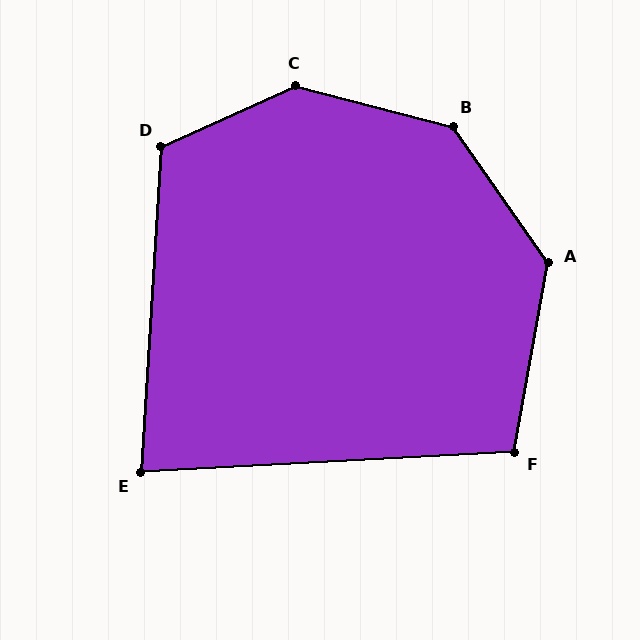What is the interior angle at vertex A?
Approximately 135 degrees (obtuse).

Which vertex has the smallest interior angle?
E, at approximately 83 degrees.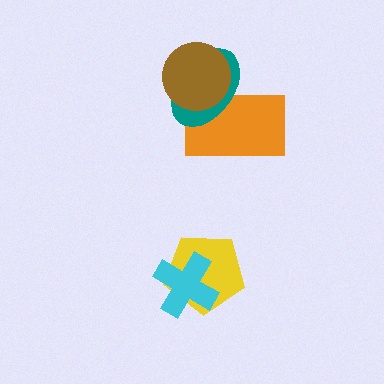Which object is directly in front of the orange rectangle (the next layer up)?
The teal ellipse is directly in front of the orange rectangle.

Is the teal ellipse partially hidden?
Yes, it is partially covered by another shape.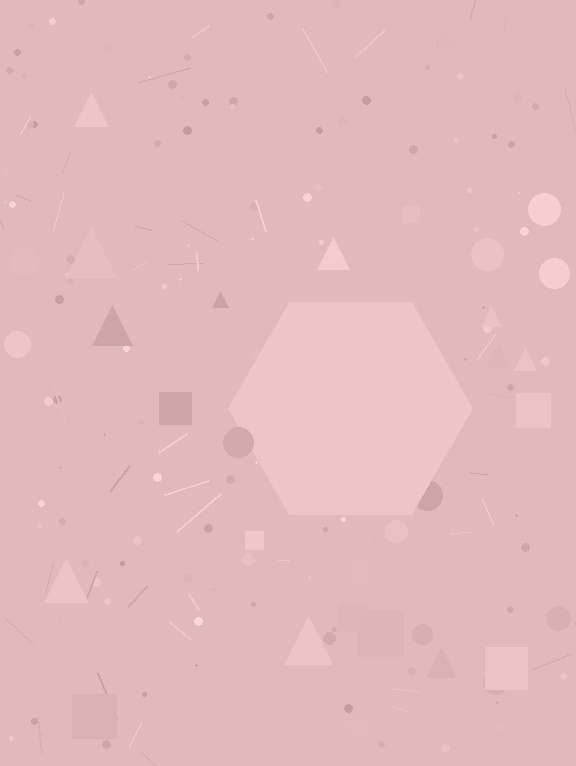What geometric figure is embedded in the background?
A hexagon is embedded in the background.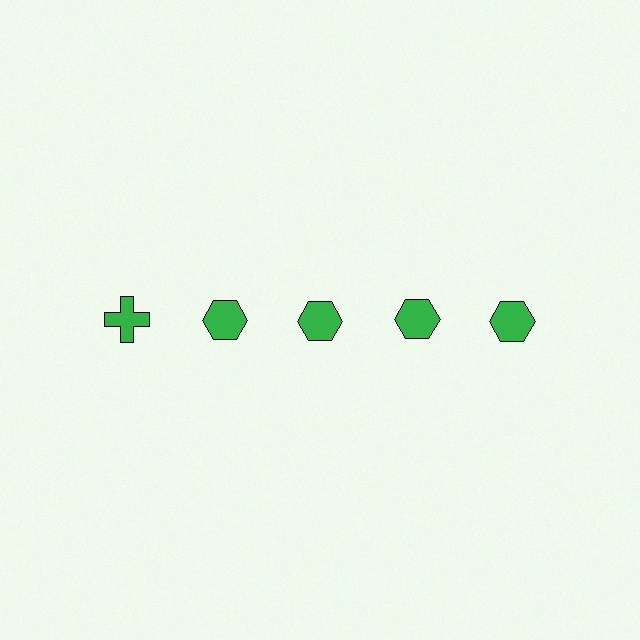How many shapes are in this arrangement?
There are 5 shapes arranged in a grid pattern.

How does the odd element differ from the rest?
It has a different shape: cross instead of hexagon.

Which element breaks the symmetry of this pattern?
The green cross in the top row, leftmost column breaks the symmetry. All other shapes are green hexagons.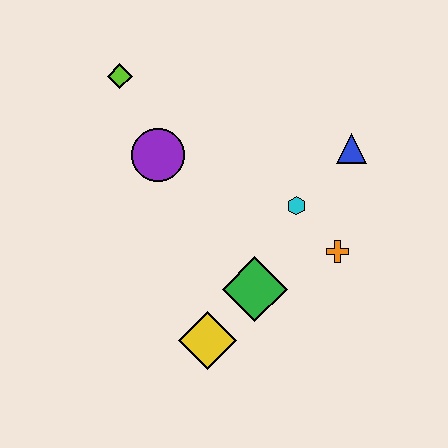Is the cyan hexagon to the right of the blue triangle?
No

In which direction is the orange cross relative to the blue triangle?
The orange cross is below the blue triangle.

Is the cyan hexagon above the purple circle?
No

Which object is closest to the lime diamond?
The purple circle is closest to the lime diamond.